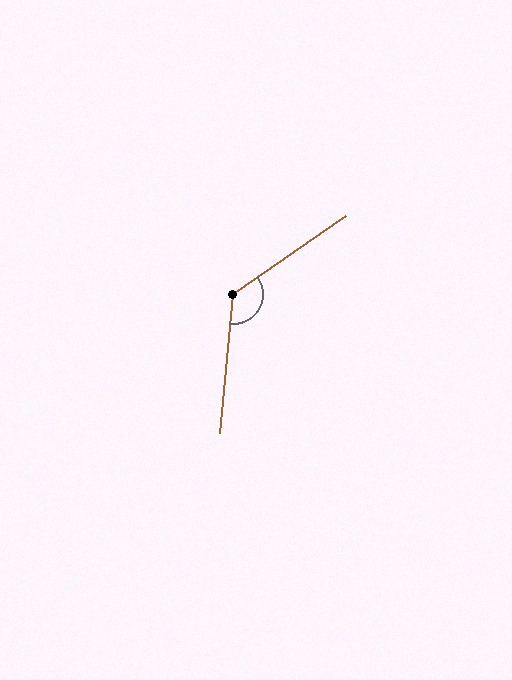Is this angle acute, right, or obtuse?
It is obtuse.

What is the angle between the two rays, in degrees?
Approximately 130 degrees.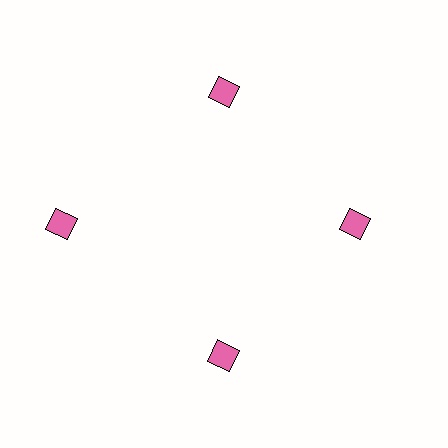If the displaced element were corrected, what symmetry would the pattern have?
It would have 4-fold rotational symmetry — the pattern would map onto itself every 90 degrees.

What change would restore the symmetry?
The symmetry would be restored by moving it inward, back onto the ring so that all 4 squares sit at equal angles and equal distance from the center.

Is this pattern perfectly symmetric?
No. The 4 pink squares are arranged in a ring, but one element near the 9 o'clock position is pushed outward from the center, breaking the 4-fold rotational symmetry.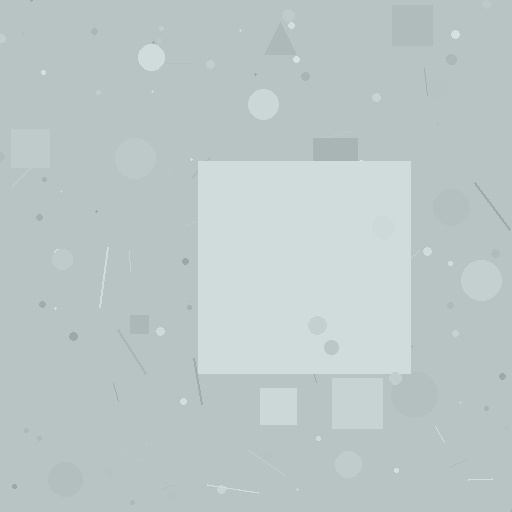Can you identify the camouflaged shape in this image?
The camouflaged shape is a square.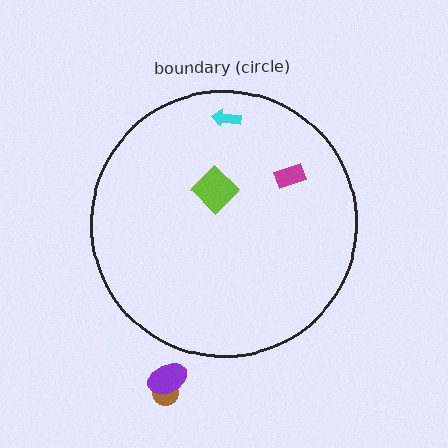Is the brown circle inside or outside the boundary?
Outside.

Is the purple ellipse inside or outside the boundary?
Outside.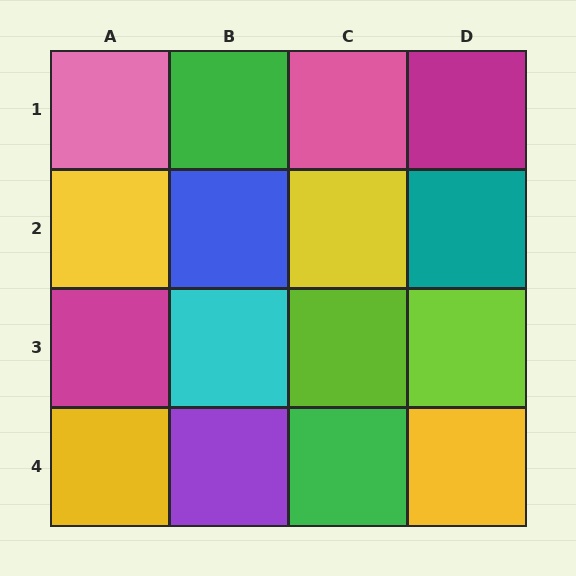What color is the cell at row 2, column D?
Teal.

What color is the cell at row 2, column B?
Blue.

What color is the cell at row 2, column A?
Yellow.